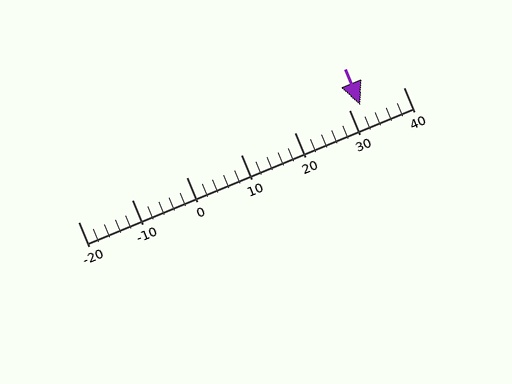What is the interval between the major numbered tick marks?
The major tick marks are spaced 10 units apart.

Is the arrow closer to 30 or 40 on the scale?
The arrow is closer to 30.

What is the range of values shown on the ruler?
The ruler shows values from -20 to 40.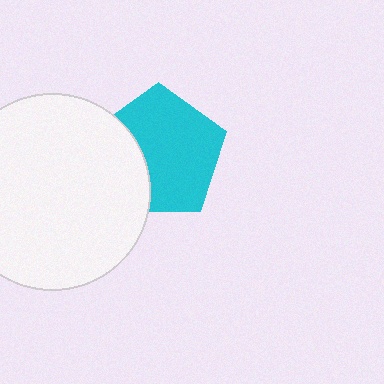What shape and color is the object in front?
The object in front is a white circle.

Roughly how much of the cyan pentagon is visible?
Most of it is visible (roughly 69%).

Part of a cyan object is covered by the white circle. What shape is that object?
It is a pentagon.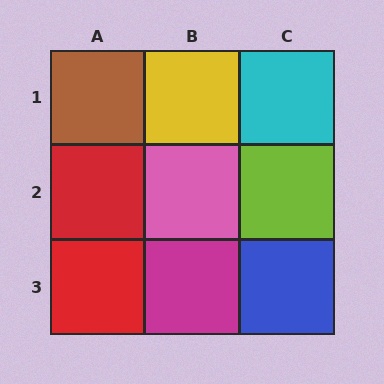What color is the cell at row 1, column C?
Cyan.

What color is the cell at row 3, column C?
Blue.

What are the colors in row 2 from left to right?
Red, pink, lime.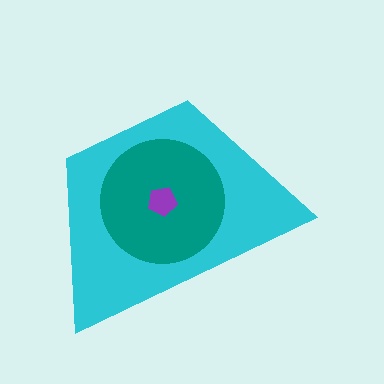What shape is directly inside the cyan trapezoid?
The teal circle.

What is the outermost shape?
The cyan trapezoid.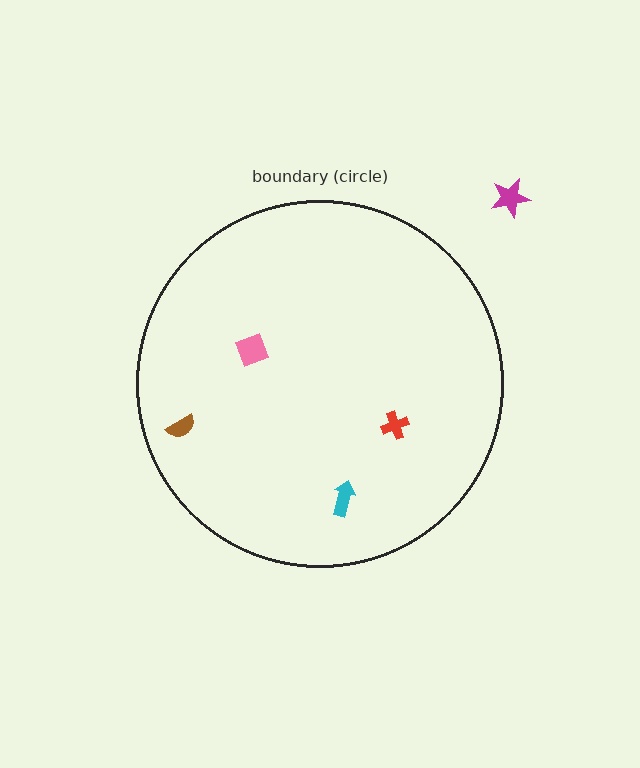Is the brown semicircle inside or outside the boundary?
Inside.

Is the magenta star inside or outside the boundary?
Outside.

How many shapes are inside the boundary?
4 inside, 1 outside.